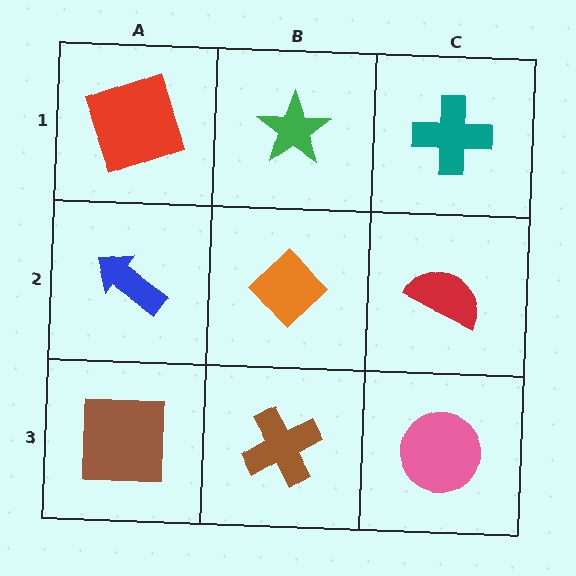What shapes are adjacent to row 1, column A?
A blue arrow (row 2, column A), a green star (row 1, column B).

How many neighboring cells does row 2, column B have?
4.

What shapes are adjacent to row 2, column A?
A red square (row 1, column A), a brown square (row 3, column A), an orange diamond (row 2, column B).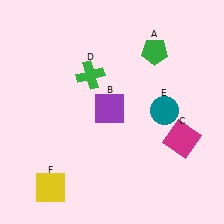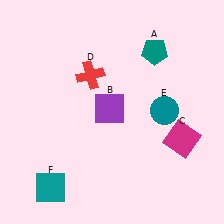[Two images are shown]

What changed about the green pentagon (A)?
In Image 1, A is green. In Image 2, it changed to teal.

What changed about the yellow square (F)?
In Image 1, F is yellow. In Image 2, it changed to teal.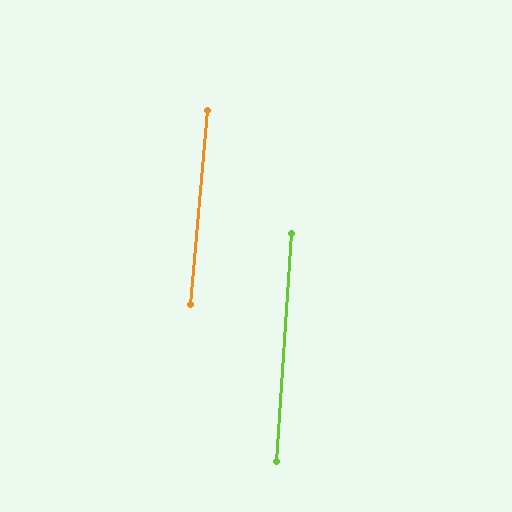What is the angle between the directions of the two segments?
Approximately 1 degree.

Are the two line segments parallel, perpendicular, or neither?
Parallel — their directions differ by only 1.1°.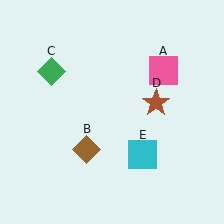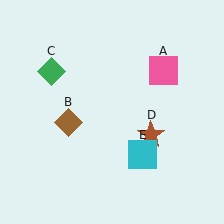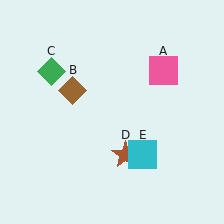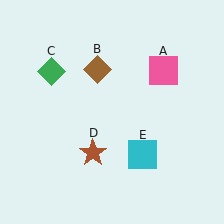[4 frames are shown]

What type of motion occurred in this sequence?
The brown diamond (object B), brown star (object D) rotated clockwise around the center of the scene.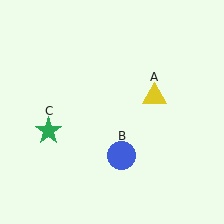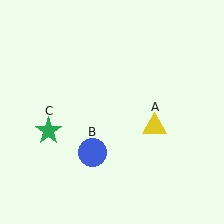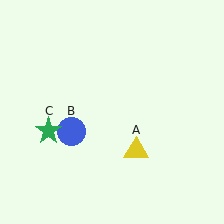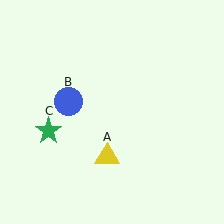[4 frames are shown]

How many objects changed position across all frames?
2 objects changed position: yellow triangle (object A), blue circle (object B).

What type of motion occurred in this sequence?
The yellow triangle (object A), blue circle (object B) rotated clockwise around the center of the scene.